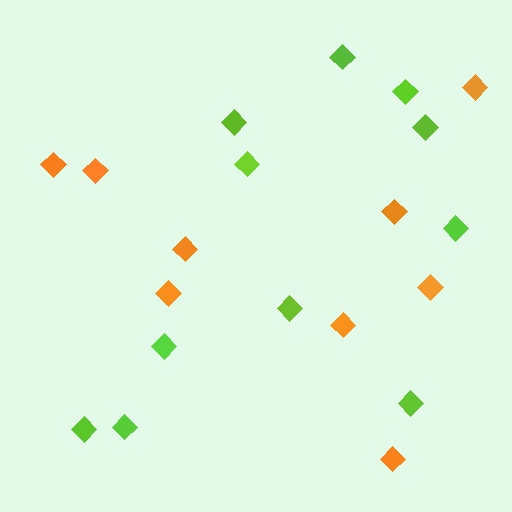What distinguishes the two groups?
There are 2 groups: one group of lime diamonds (11) and one group of orange diamonds (9).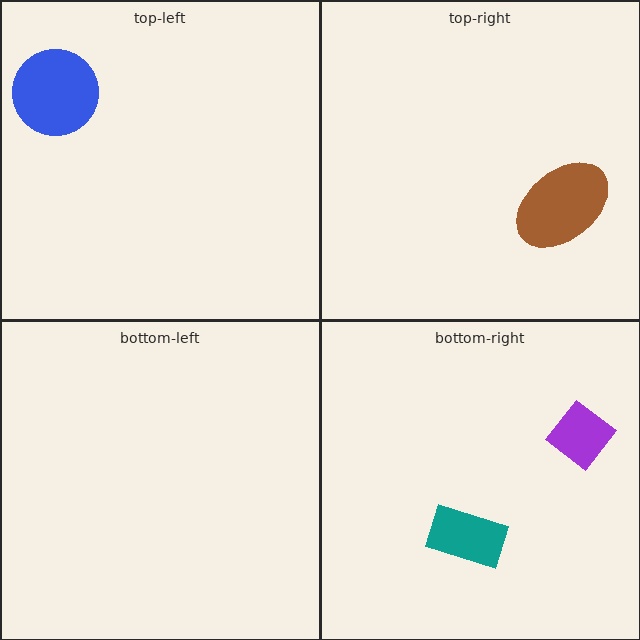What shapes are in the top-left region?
The blue circle.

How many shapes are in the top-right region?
1.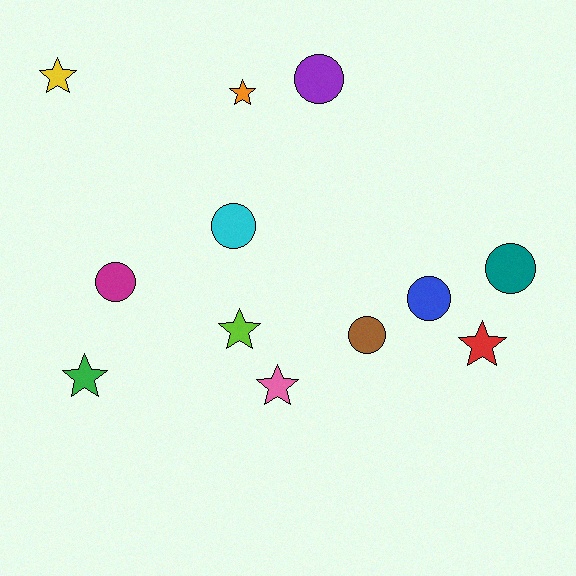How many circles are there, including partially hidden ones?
There are 6 circles.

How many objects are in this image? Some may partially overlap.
There are 12 objects.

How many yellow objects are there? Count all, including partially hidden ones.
There is 1 yellow object.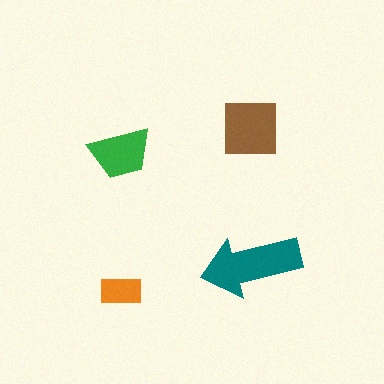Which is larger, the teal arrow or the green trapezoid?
The teal arrow.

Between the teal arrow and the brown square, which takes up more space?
The teal arrow.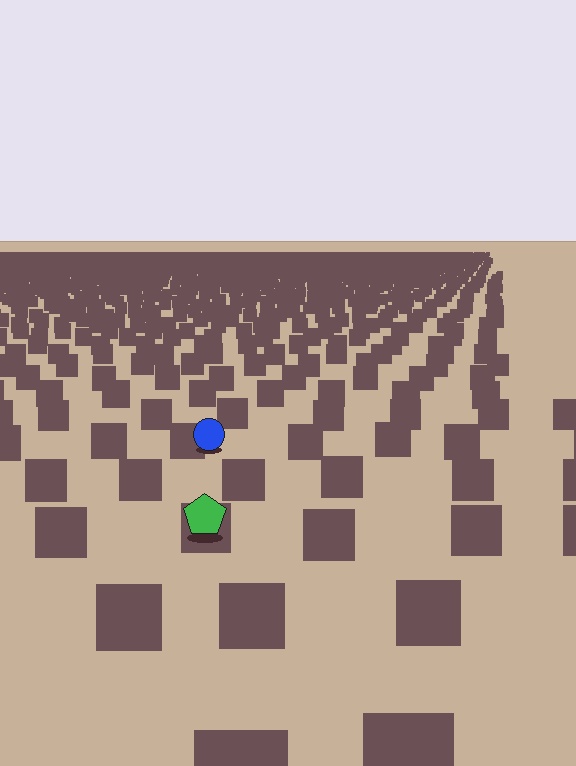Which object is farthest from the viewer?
The blue circle is farthest from the viewer. It appears smaller and the ground texture around it is denser.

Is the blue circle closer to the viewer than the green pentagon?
No. The green pentagon is closer — you can tell from the texture gradient: the ground texture is coarser near it.